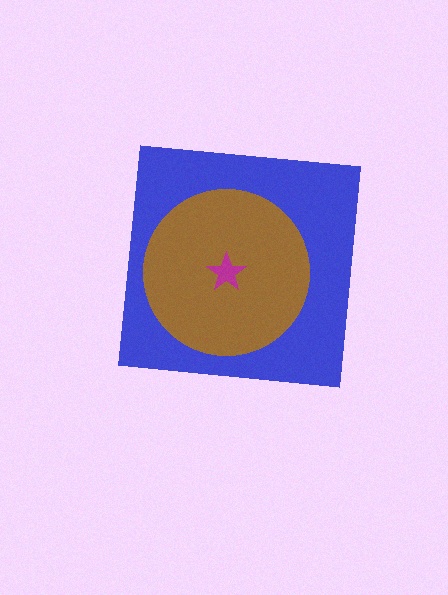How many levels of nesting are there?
3.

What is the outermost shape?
The blue square.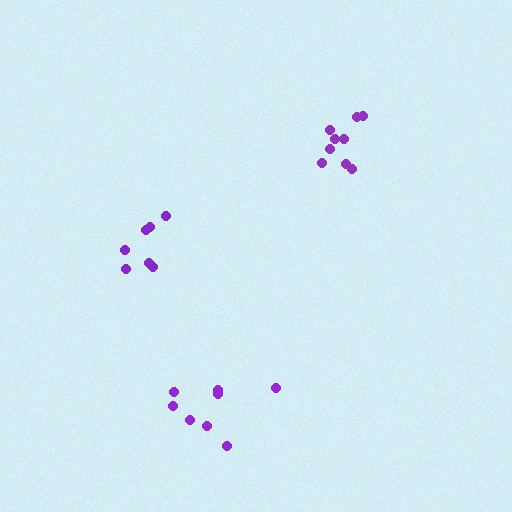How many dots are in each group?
Group 1: 7 dots, Group 2: 9 dots, Group 3: 8 dots (24 total).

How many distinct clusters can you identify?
There are 3 distinct clusters.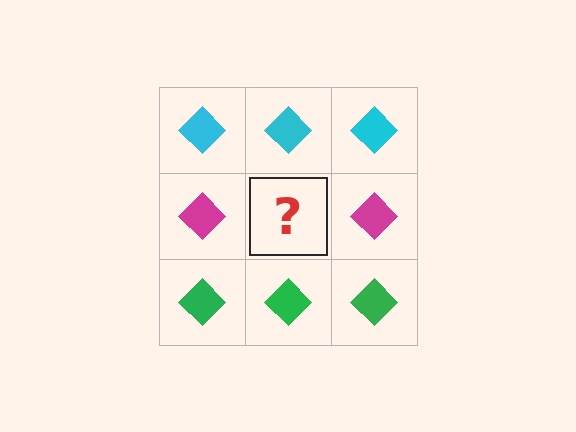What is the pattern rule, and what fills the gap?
The rule is that each row has a consistent color. The gap should be filled with a magenta diamond.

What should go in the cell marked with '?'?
The missing cell should contain a magenta diamond.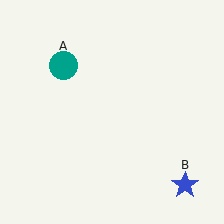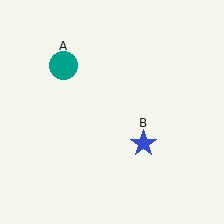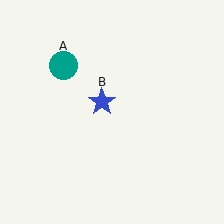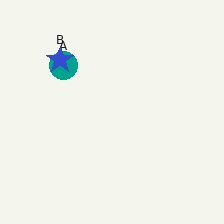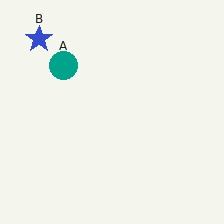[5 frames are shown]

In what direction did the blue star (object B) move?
The blue star (object B) moved up and to the left.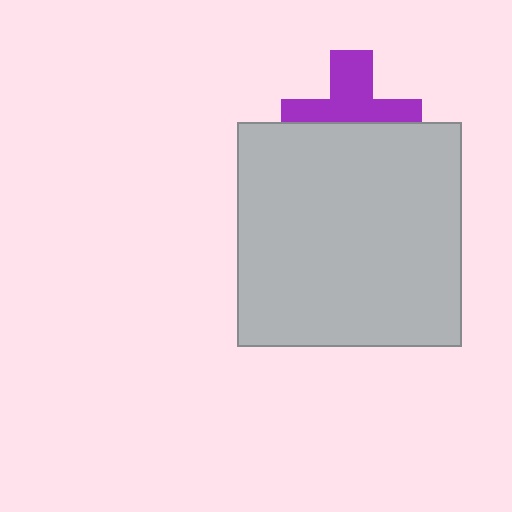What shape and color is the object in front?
The object in front is a light gray square.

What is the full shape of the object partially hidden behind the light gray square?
The partially hidden object is a purple cross.